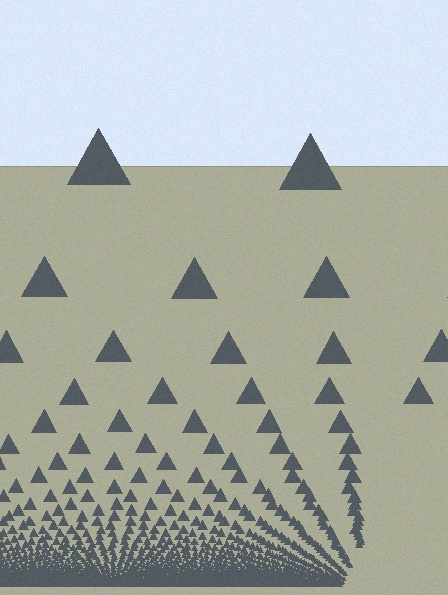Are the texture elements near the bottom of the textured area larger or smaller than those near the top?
Smaller. The gradient is inverted — elements near the bottom are smaller and denser.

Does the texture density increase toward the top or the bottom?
Density increases toward the bottom.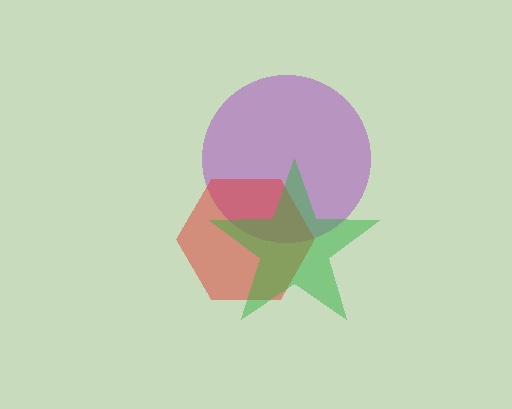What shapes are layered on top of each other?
The layered shapes are: a purple circle, a red hexagon, a green star.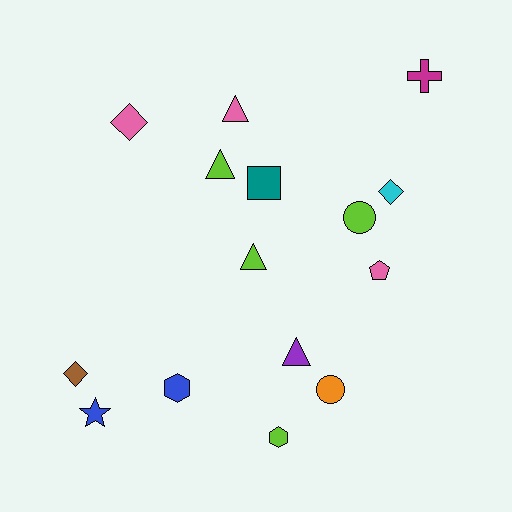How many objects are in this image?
There are 15 objects.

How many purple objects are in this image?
There is 1 purple object.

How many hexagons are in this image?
There are 2 hexagons.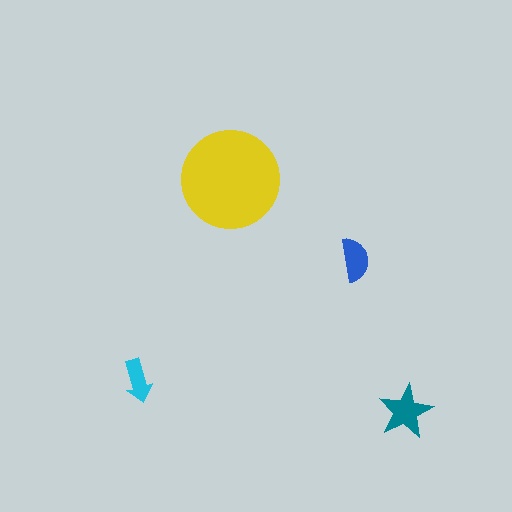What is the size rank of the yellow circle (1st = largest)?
1st.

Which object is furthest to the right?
The teal star is rightmost.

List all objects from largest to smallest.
The yellow circle, the teal star, the blue semicircle, the cyan arrow.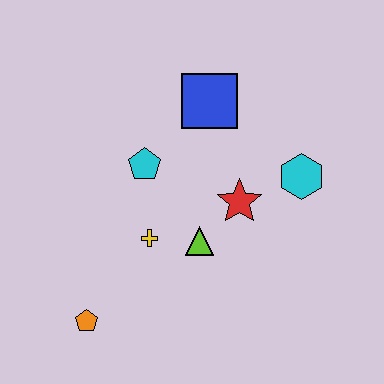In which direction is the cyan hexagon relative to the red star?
The cyan hexagon is to the right of the red star.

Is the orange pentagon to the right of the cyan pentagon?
No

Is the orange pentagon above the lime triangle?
No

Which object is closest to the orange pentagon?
The yellow cross is closest to the orange pentagon.